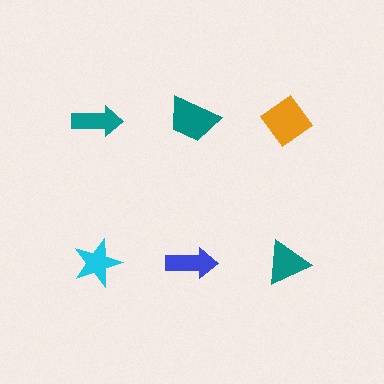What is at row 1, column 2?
A teal trapezoid.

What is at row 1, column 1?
A teal arrow.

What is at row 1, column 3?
An orange diamond.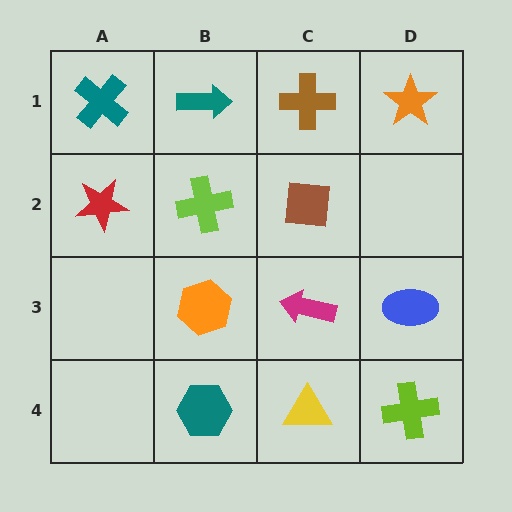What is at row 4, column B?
A teal hexagon.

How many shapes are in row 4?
3 shapes.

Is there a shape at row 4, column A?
No, that cell is empty.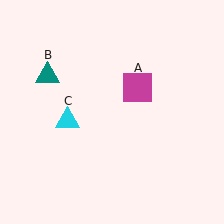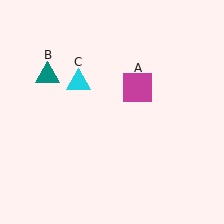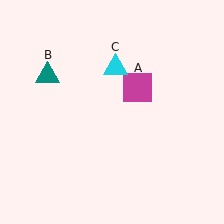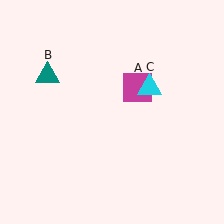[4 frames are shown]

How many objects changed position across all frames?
1 object changed position: cyan triangle (object C).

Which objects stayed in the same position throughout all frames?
Magenta square (object A) and teal triangle (object B) remained stationary.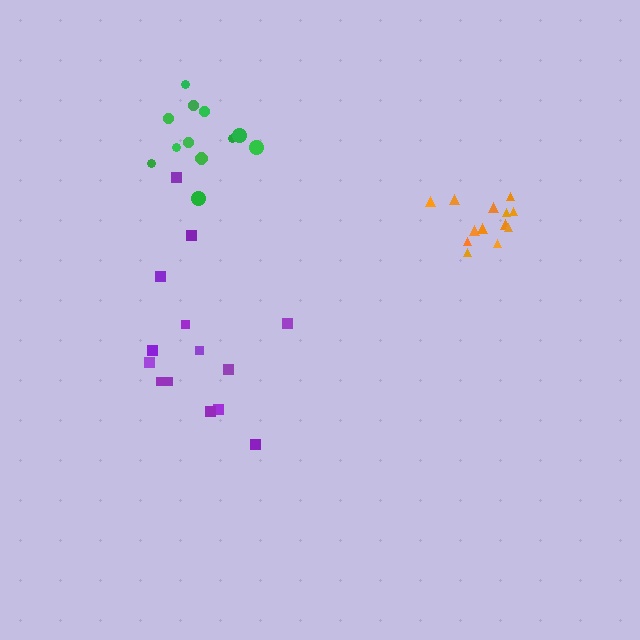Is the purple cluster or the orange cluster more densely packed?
Orange.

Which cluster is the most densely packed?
Orange.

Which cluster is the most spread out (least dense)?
Purple.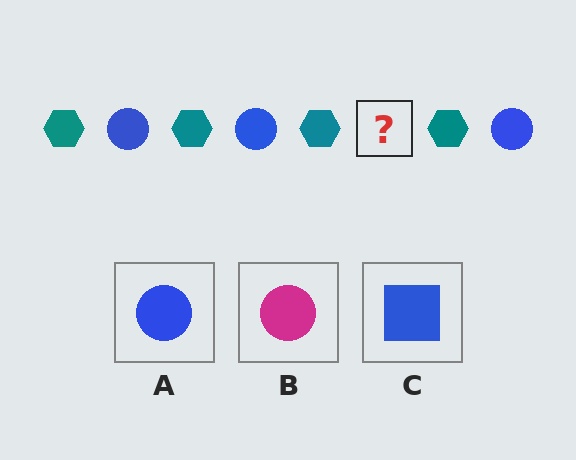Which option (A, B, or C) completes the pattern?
A.